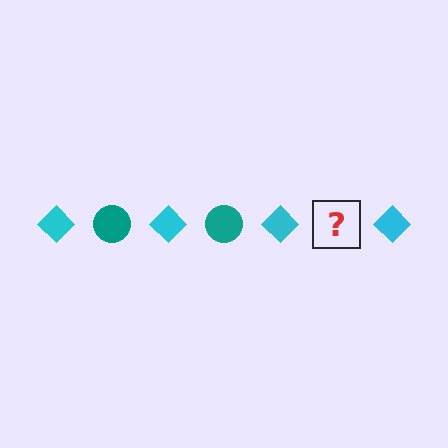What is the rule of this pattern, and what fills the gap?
The rule is that the pattern alternates between cyan diamond and teal circle. The gap should be filled with a teal circle.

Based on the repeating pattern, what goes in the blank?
The blank should be a teal circle.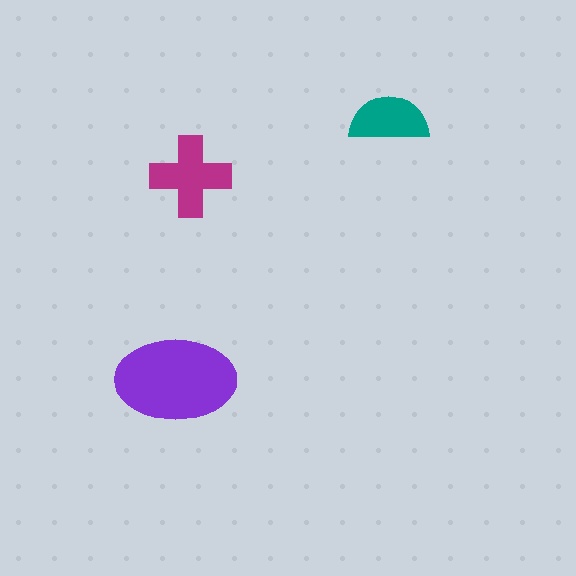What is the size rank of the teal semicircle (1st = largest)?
3rd.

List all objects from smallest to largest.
The teal semicircle, the magenta cross, the purple ellipse.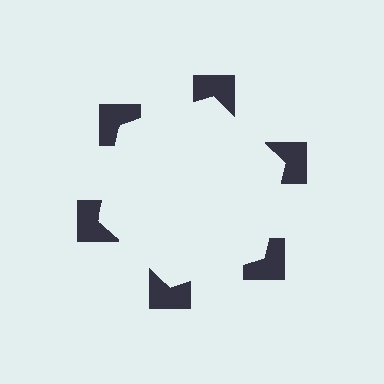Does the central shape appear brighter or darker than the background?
It typically appears slightly brighter than the background, even though no actual brightness change is drawn.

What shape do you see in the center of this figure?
An illusory hexagon — its edges are inferred from the aligned wedge cuts in the notched squares, not physically drawn.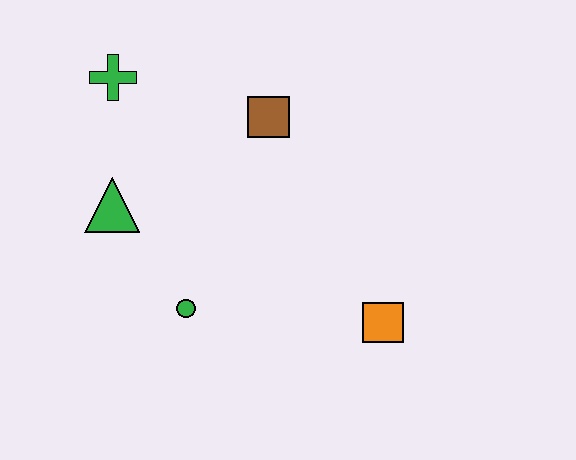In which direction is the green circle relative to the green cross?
The green circle is below the green cross.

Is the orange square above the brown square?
No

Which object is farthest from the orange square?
The green cross is farthest from the orange square.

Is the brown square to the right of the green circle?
Yes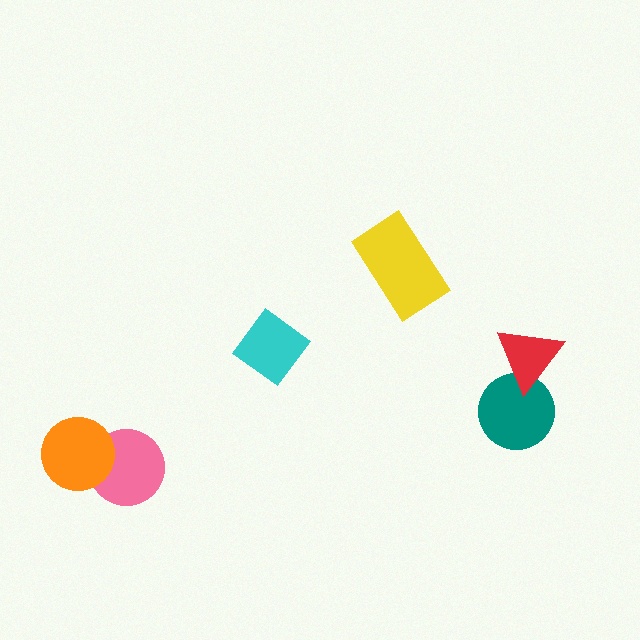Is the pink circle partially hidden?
Yes, it is partially covered by another shape.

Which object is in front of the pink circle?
The orange circle is in front of the pink circle.